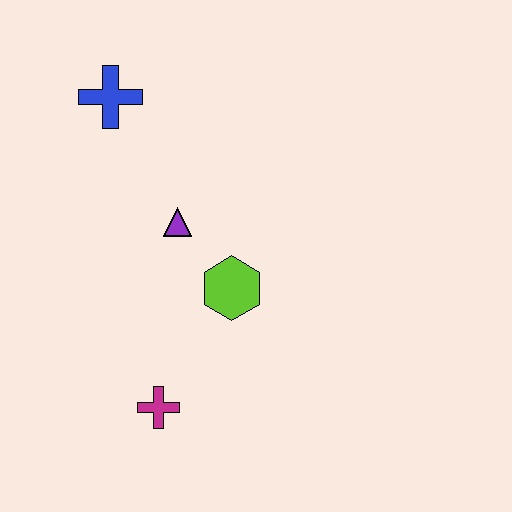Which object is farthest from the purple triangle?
The magenta cross is farthest from the purple triangle.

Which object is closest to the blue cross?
The purple triangle is closest to the blue cross.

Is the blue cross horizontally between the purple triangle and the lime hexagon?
No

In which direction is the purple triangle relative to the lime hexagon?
The purple triangle is above the lime hexagon.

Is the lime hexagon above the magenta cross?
Yes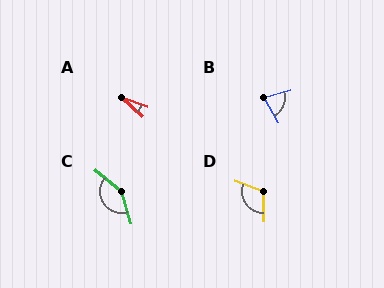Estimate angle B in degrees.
Approximately 76 degrees.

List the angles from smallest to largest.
A (22°), B (76°), D (111°), C (146°).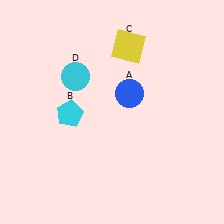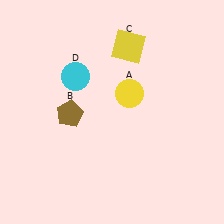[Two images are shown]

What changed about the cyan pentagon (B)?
In Image 1, B is cyan. In Image 2, it changed to brown.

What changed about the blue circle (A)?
In Image 1, A is blue. In Image 2, it changed to yellow.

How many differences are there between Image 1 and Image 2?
There are 2 differences between the two images.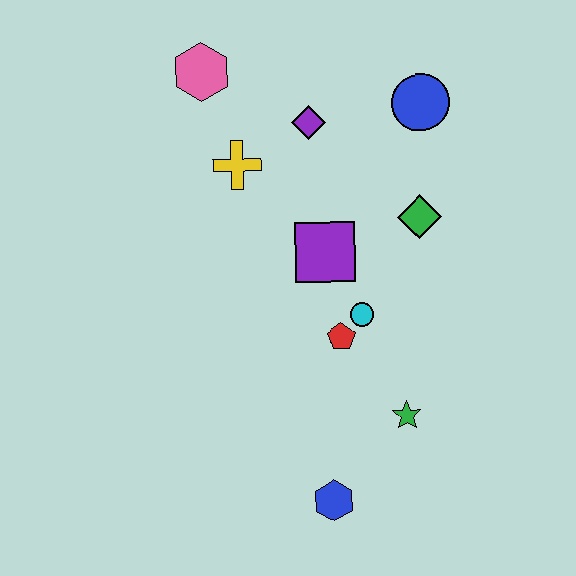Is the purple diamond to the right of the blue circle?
No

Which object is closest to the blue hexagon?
The green star is closest to the blue hexagon.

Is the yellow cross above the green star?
Yes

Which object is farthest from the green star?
The pink hexagon is farthest from the green star.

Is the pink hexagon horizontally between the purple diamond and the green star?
No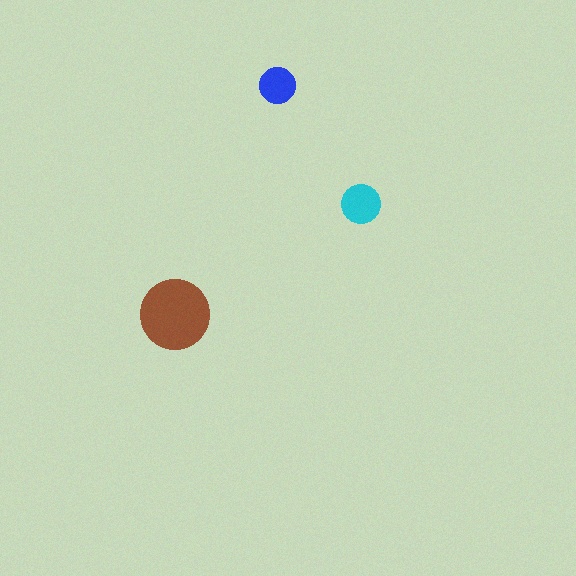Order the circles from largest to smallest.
the brown one, the cyan one, the blue one.